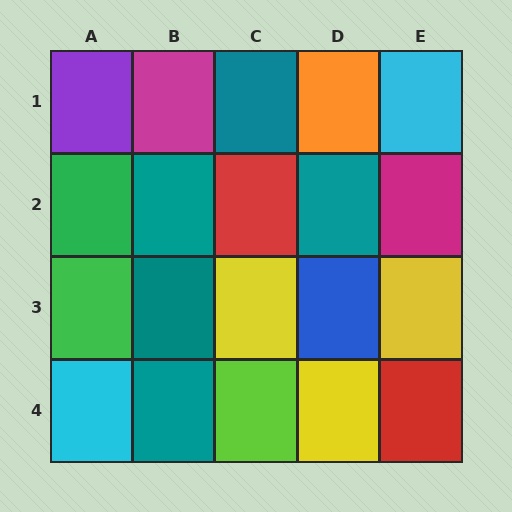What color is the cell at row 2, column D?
Teal.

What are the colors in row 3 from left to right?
Green, teal, yellow, blue, yellow.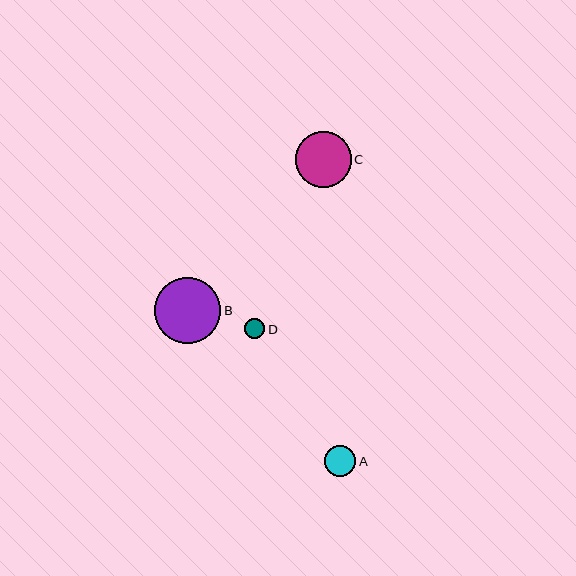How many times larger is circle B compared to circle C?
Circle B is approximately 1.2 times the size of circle C.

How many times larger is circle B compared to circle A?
Circle B is approximately 2.1 times the size of circle A.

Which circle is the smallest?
Circle D is the smallest with a size of approximately 20 pixels.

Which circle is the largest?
Circle B is the largest with a size of approximately 67 pixels.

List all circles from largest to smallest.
From largest to smallest: B, C, A, D.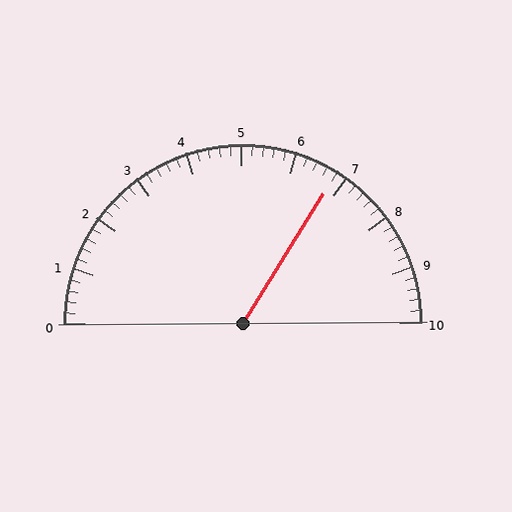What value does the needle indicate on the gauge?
The needle indicates approximately 6.8.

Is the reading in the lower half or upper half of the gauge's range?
The reading is in the upper half of the range (0 to 10).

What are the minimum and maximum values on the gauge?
The gauge ranges from 0 to 10.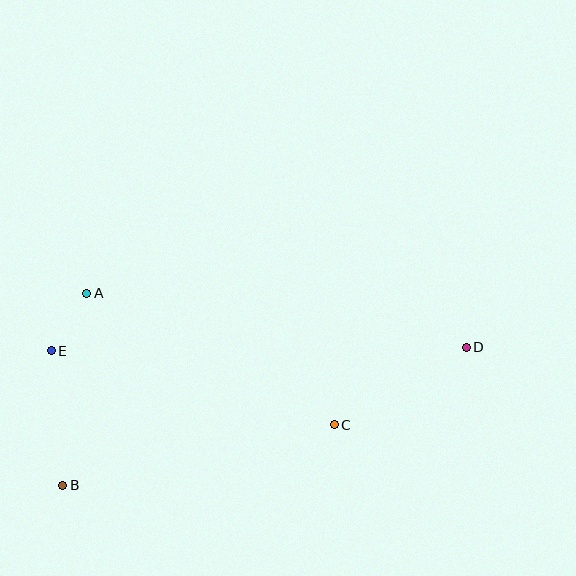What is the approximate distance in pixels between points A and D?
The distance between A and D is approximately 383 pixels.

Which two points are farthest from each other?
Points B and D are farthest from each other.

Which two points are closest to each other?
Points A and E are closest to each other.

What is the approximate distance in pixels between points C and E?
The distance between C and E is approximately 292 pixels.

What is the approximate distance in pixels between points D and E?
The distance between D and E is approximately 415 pixels.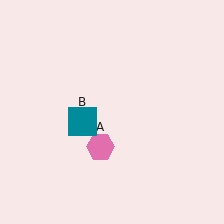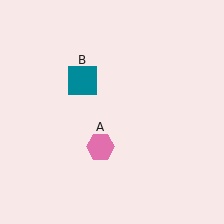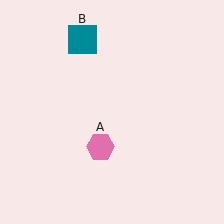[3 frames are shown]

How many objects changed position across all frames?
1 object changed position: teal square (object B).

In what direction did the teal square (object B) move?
The teal square (object B) moved up.